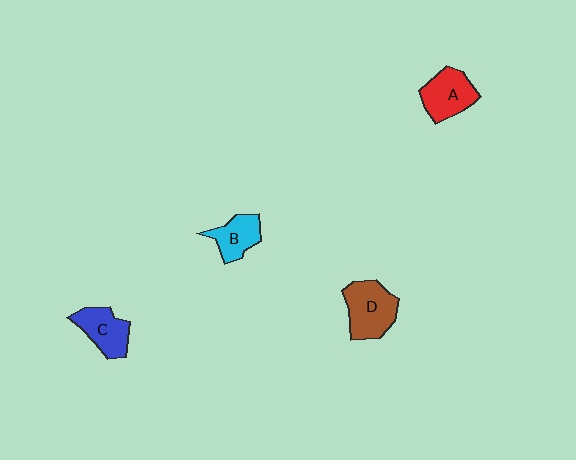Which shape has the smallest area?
Shape B (cyan).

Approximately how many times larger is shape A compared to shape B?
Approximately 1.3 times.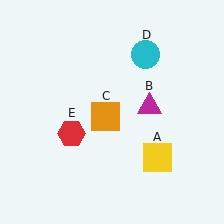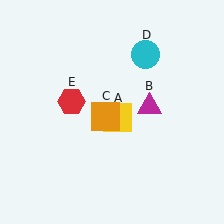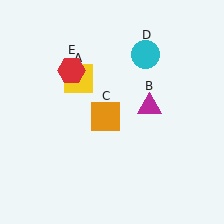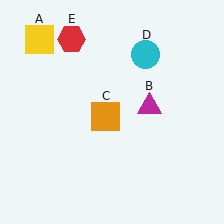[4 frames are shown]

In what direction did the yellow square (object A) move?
The yellow square (object A) moved up and to the left.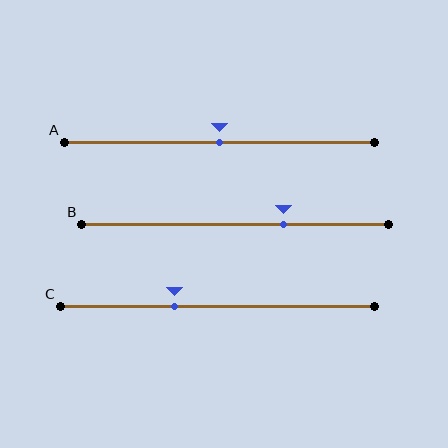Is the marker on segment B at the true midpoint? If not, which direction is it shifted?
No, the marker on segment B is shifted to the right by about 16% of the segment length.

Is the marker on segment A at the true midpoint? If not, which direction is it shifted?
Yes, the marker on segment A is at the true midpoint.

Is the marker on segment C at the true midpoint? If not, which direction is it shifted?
No, the marker on segment C is shifted to the left by about 13% of the segment length.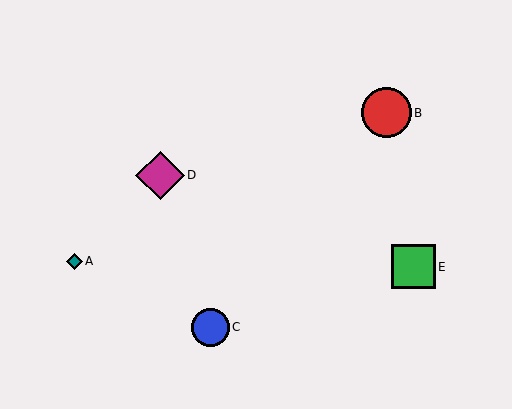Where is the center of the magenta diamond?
The center of the magenta diamond is at (160, 175).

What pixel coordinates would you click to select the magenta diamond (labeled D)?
Click at (160, 175) to select the magenta diamond D.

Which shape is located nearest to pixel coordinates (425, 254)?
The green square (labeled E) at (413, 267) is nearest to that location.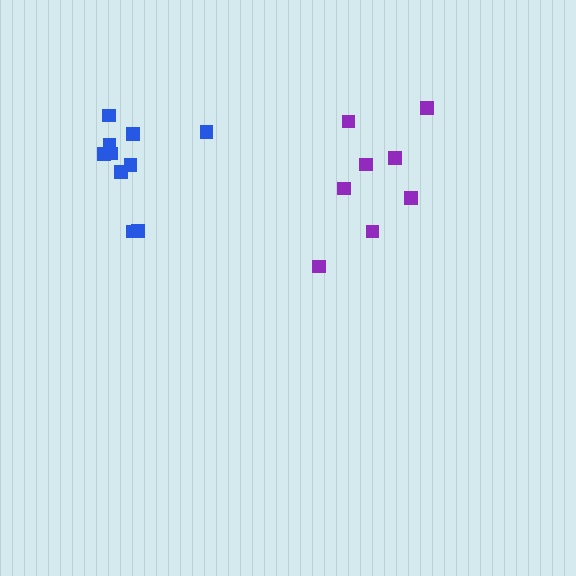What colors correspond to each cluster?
The clusters are colored: purple, blue.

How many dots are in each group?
Group 1: 8 dots, Group 2: 10 dots (18 total).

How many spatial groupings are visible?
There are 2 spatial groupings.